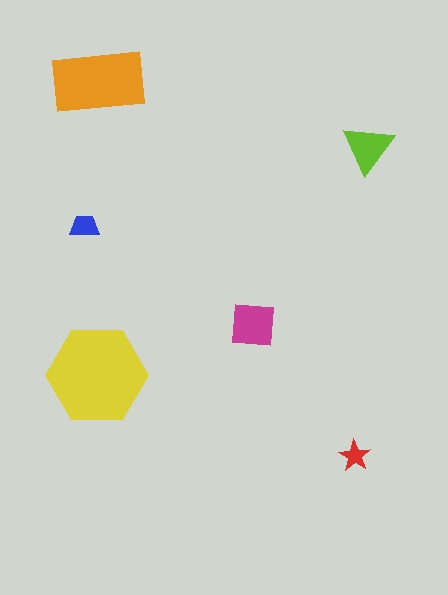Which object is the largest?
The yellow hexagon.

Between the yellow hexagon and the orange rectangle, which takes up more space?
The yellow hexagon.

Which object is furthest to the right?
The lime triangle is rightmost.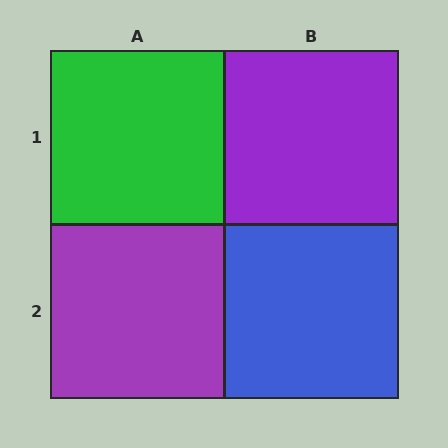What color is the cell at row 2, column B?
Blue.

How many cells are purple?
2 cells are purple.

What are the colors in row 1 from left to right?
Green, purple.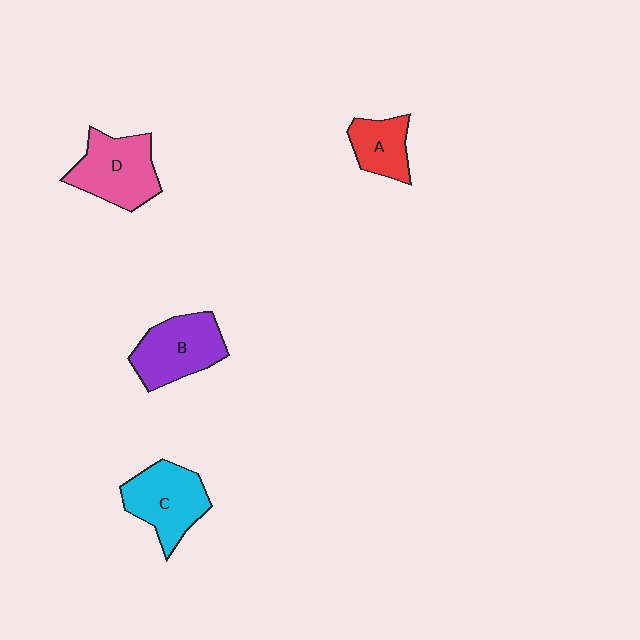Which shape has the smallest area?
Shape A (red).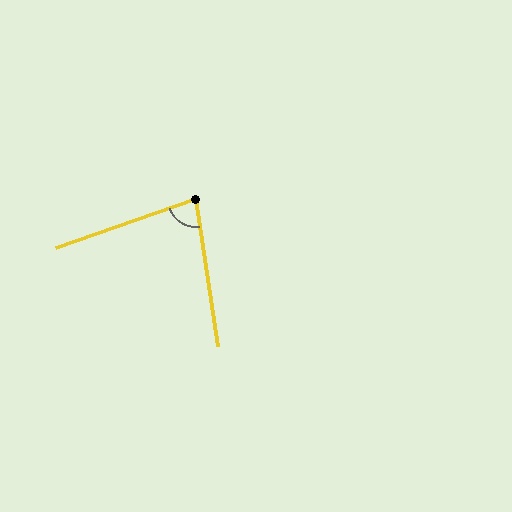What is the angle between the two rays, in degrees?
Approximately 79 degrees.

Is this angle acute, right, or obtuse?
It is acute.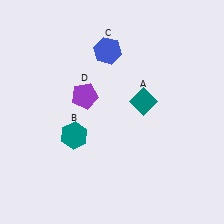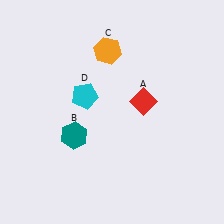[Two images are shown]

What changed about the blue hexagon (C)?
In Image 1, C is blue. In Image 2, it changed to orange.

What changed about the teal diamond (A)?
In Image 1, A is teal. In Image 2, it changed to red.